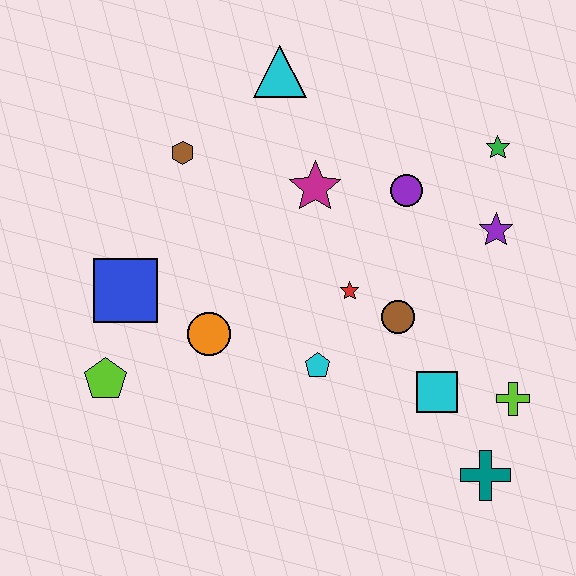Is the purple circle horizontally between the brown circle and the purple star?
Yes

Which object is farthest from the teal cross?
The cyan triangle is farthest from the teal cross.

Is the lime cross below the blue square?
Yes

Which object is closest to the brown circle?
The red star is closest to the brown circle.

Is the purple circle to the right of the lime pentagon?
Yes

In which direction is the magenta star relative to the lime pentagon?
The magenta star is to the right of the lime pentagon.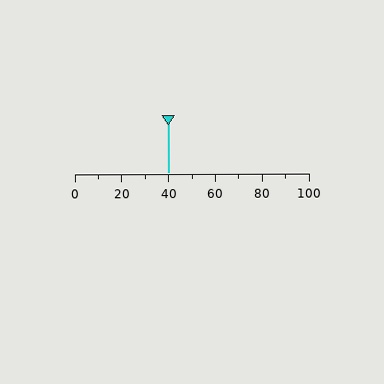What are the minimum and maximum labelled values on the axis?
The axis runs from 0 to 100.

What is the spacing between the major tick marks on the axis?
The major ticks are spaced 20 apart.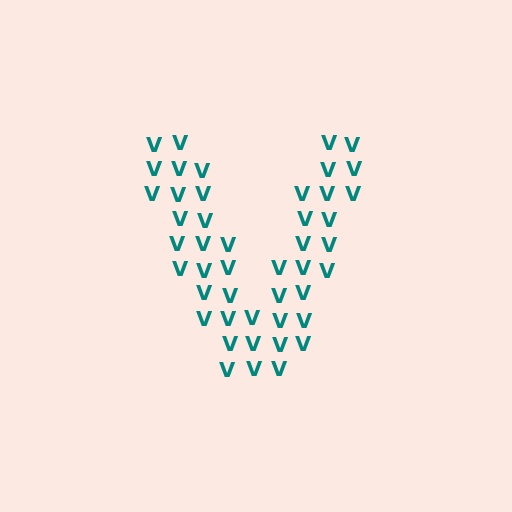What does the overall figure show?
The overall figure shows the letter V.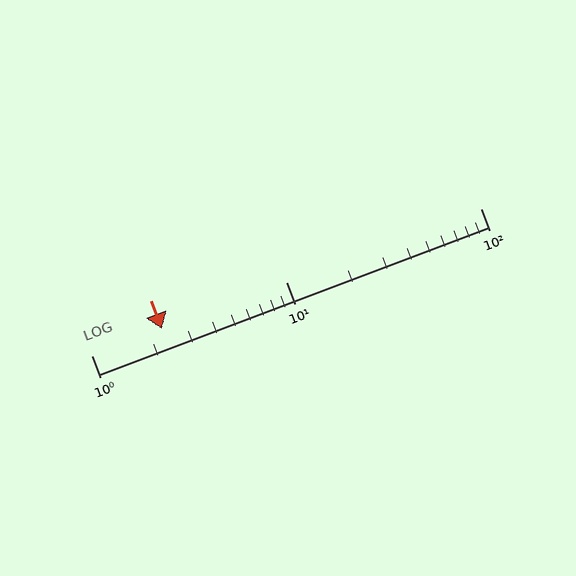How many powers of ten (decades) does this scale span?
The scale spans 2 decades, from 1 to 100.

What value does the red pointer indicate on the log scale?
The pointer indicates approximately 2.3.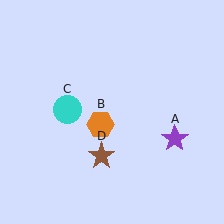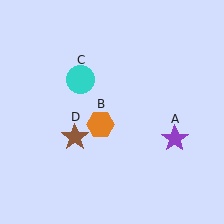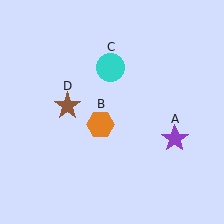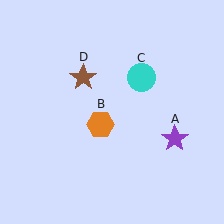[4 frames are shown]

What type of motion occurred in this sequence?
The cyan circle (object C), brown star (object D) rotated clockwise around the center of the scene.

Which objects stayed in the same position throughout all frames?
Purple star (object A) and orange hexagon (object B) remained stationary.